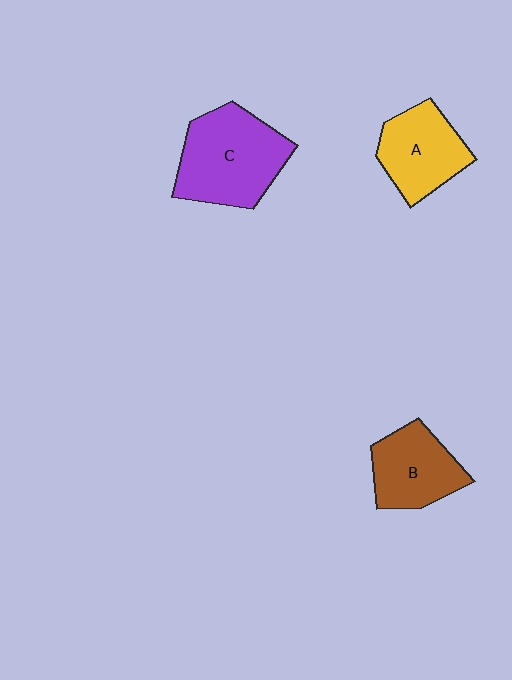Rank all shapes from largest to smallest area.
From largest to smallest: C (purple), A (yellow), B (brown).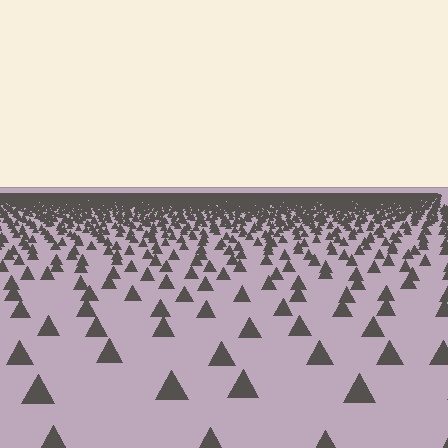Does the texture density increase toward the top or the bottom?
Density increases toward the top.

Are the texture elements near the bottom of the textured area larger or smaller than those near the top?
Larger. Near the bottom, elements are closer to the viewer and appear at a bigger on-screen size.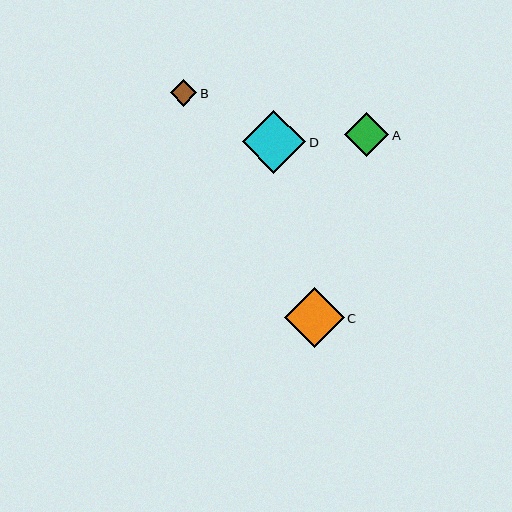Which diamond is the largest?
Diamond D is the largest with a size of approximately 63 pixels.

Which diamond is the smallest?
Diamond B is the smallest with a size of approximately 27 pixels.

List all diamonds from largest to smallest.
From largest to smallest: D, C, A, B.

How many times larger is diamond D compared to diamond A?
Diamond D is approximately 1.4 times the size of diamond A.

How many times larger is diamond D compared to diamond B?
Diamond D is approximately 2.4 times the size of diamond B.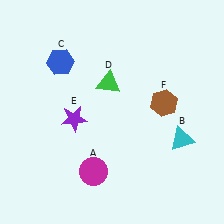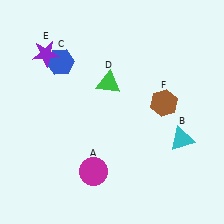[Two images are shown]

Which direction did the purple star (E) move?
The purple star (E) moved up.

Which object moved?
The purple star (E) moved up.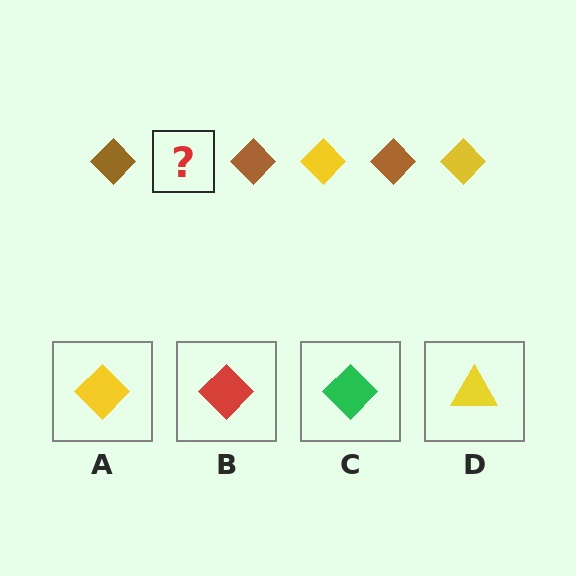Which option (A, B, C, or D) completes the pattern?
A.